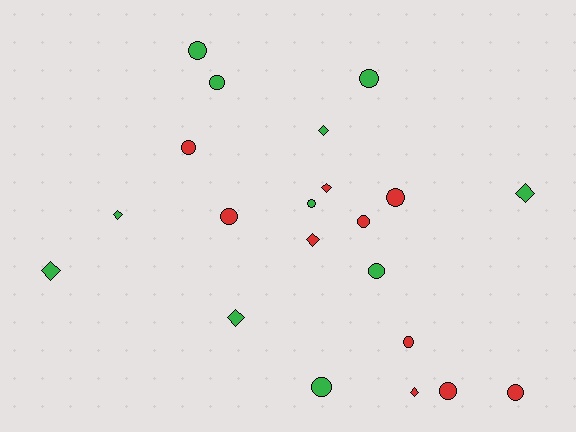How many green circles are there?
There are 6 green circles.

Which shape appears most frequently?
Circle, with 13 objects.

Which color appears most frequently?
Green, with 11 objects.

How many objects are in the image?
There are 21 objects.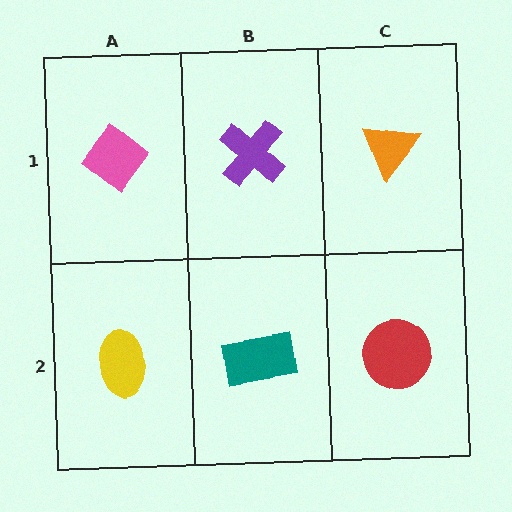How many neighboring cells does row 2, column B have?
3.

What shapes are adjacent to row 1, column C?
A red circle (row 2, column C), a purple cross (row 1, column B).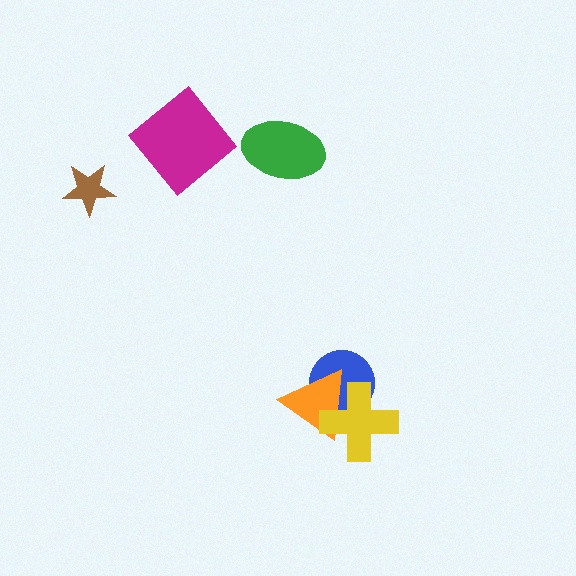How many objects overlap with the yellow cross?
2 objects overlap with the yellow cross.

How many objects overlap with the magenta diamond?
0 objects overlap with the magenta diamond.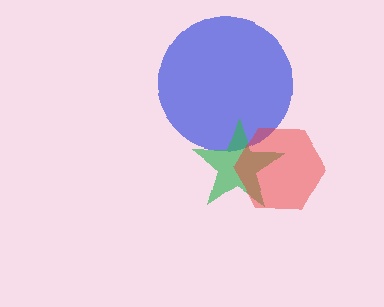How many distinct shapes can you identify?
There are 3 distinct shapes: a blue circle, a green star, a red hexagon.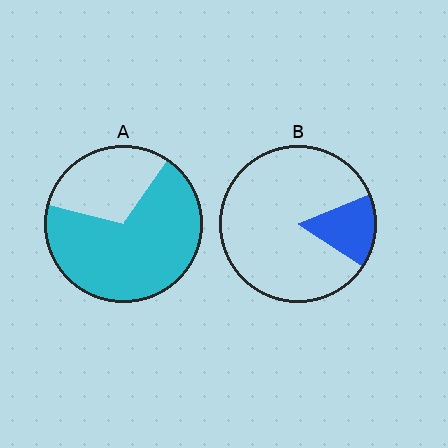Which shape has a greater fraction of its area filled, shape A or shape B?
Shape A.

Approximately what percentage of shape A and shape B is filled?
A is approximately 70% and B is approximately 15%.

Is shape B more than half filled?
No.